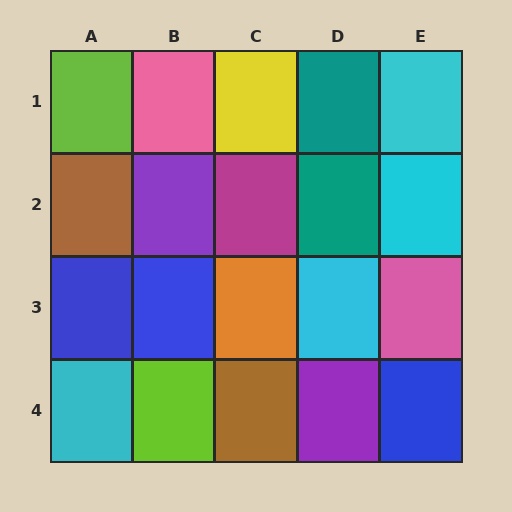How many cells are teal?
2 cells are teal.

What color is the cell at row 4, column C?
Brown.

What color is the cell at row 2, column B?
Purple.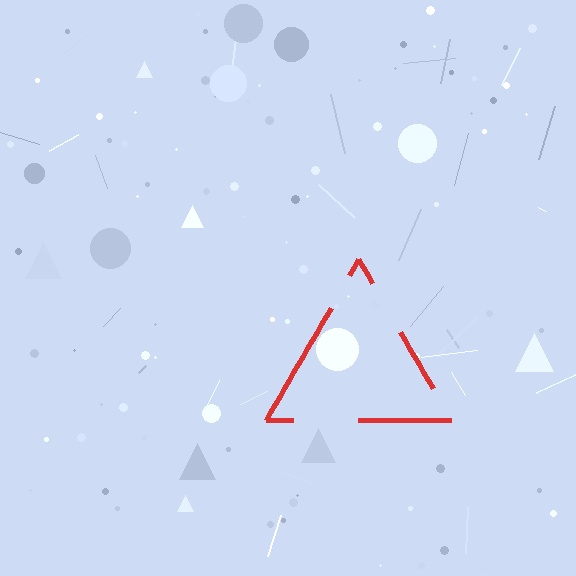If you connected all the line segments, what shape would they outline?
They would outline a triangle.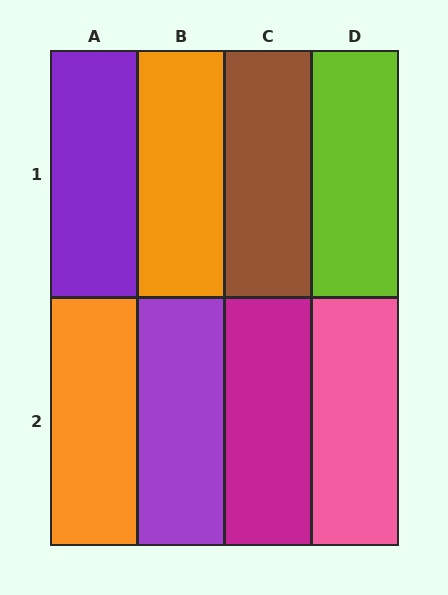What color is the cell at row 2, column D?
Pink.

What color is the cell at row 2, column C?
Magenta.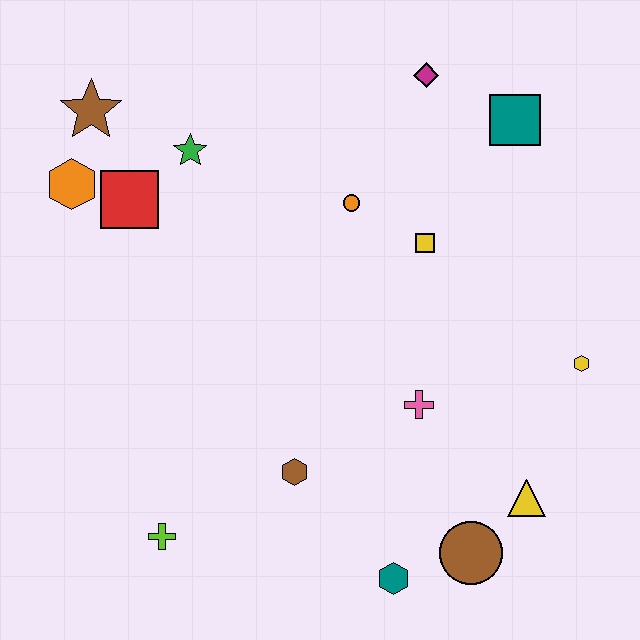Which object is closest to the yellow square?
The orange circle is closest to the yellow square.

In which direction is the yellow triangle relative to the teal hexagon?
The yellow triangle is to the right of the teal hexagon.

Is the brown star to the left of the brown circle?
Yes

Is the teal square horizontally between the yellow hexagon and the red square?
Yes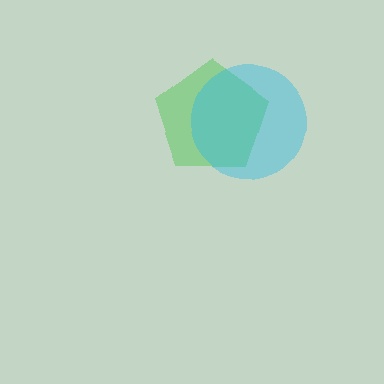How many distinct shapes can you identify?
There are 2 distinct shapes: a green pentagon, a cyan circle.